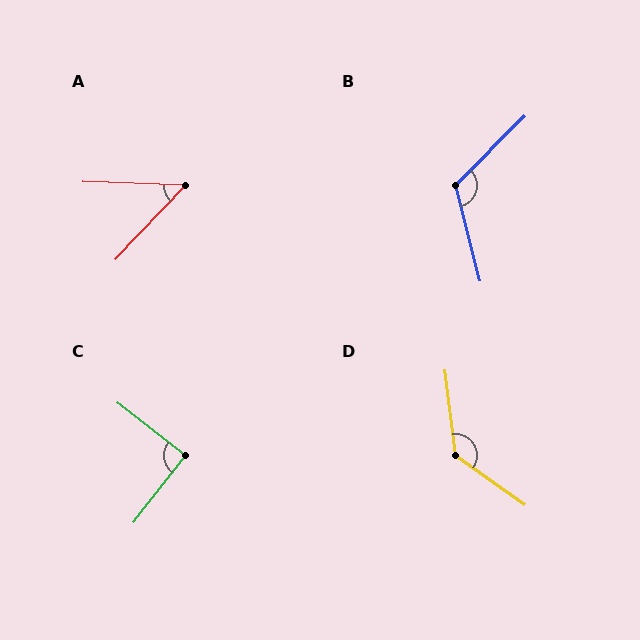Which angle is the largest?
D, at approximately 133 degrees.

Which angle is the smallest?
A, at approximately 49 degrees.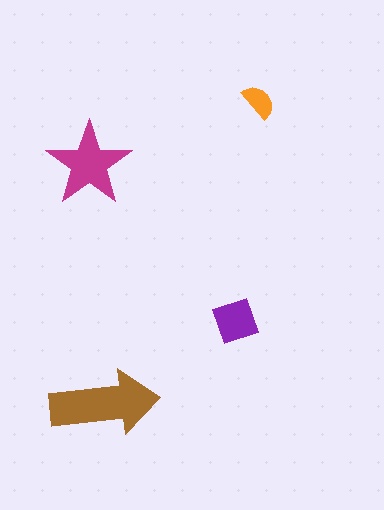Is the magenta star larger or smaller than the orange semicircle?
Larger.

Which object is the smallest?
The orange semicircle.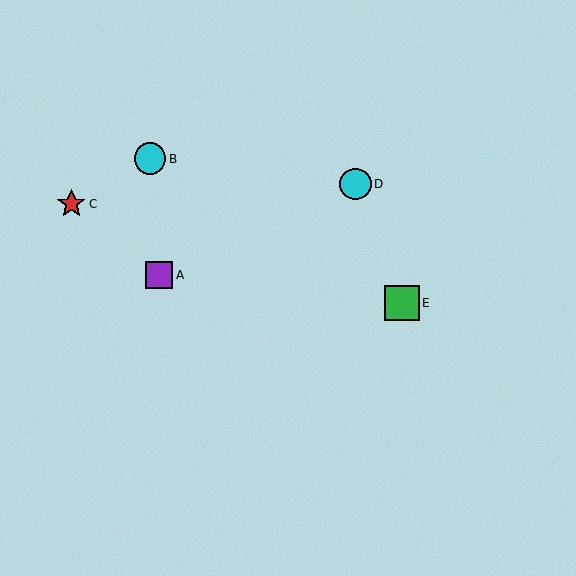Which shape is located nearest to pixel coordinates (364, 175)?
The cyan circle (labeled D) at (355, 184) is nearest to that location.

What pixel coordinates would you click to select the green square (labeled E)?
Click at (402, 303) to select the green square E.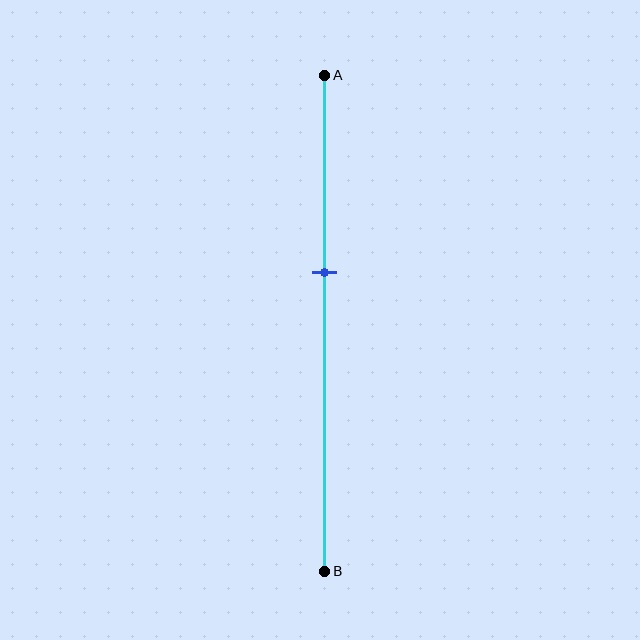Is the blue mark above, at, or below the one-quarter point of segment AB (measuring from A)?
The blue mark is below the one-quarter point of segment AB.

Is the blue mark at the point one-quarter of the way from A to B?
No, the mark is at about 40% from A, not at the 25% one-quarter point.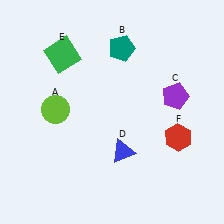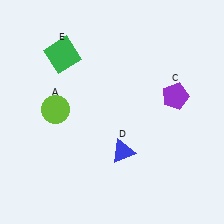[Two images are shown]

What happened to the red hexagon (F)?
The red hexagon (F) was removed in Image 2. It was in the bottom-right area of Image 1.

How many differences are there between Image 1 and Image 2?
There are 2 differences between the two images.